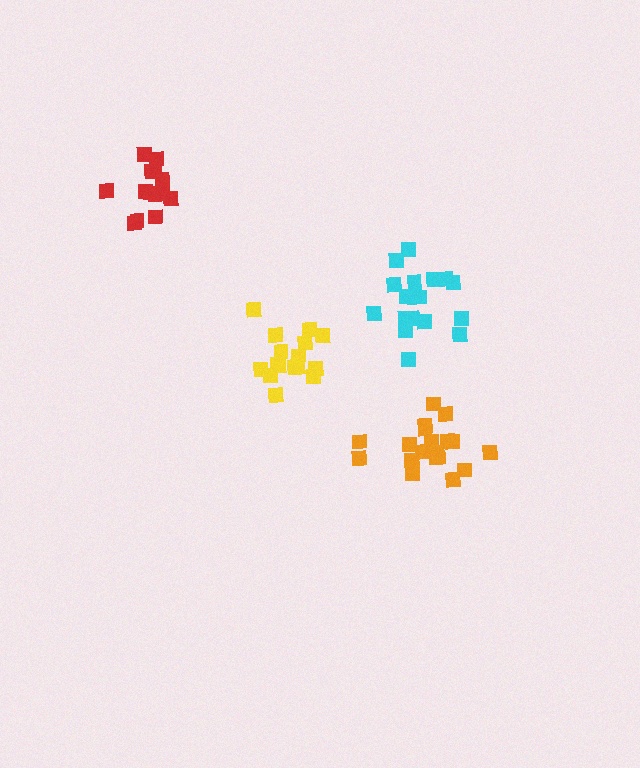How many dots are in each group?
Group 1: 16 dots, Group 2: 14 dots, Group 3: 18 dots, Group 4: 20 dots (68 total).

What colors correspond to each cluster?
The clusters are colored: yellow, red, cyan, orange.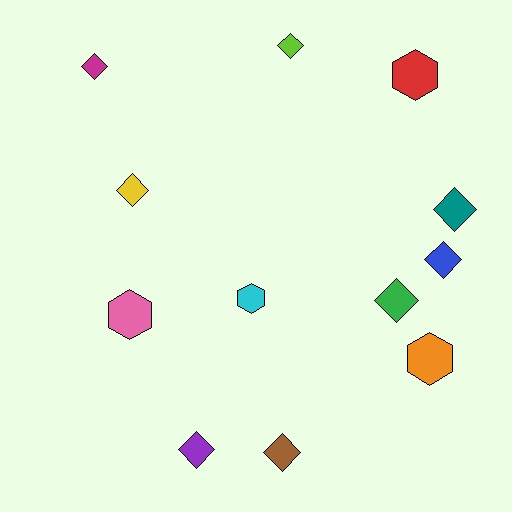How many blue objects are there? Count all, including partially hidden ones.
There is 1 blue object.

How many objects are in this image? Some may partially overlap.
There are 12 objects.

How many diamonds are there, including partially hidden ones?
There are 8 diamonds.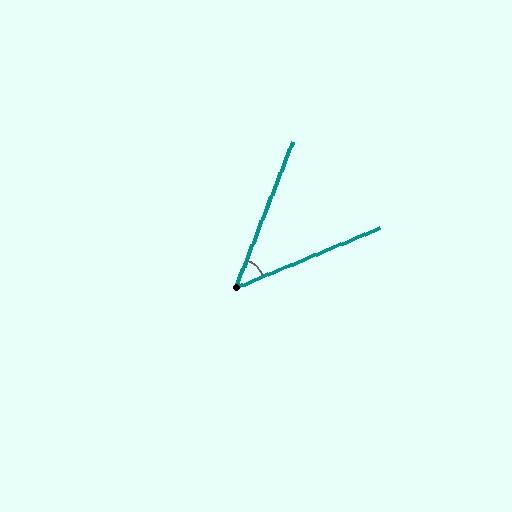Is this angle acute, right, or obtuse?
It is acute.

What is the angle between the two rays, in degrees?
Approximately 46 degrees.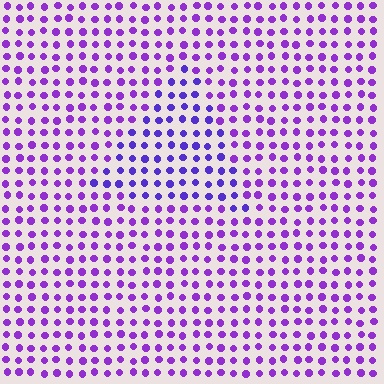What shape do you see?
I see a triangle.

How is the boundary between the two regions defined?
The boundary is defined purely by a slight shift in hue (about 24 degrees). Spacing, size, and orientation are identical on both sides.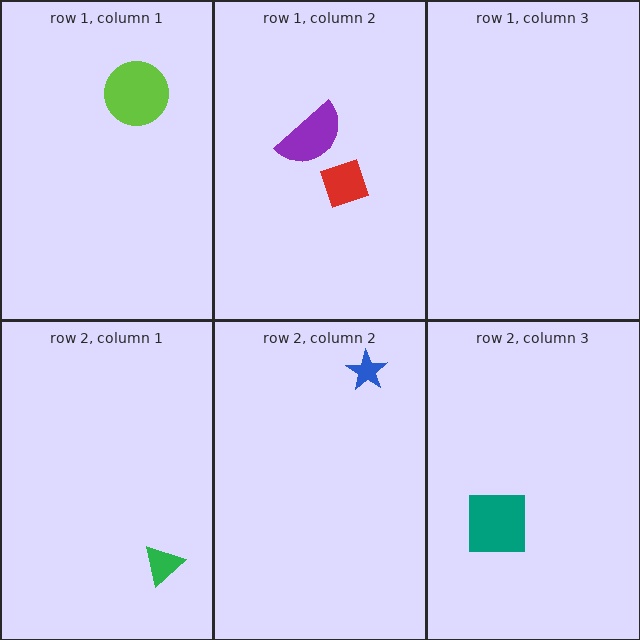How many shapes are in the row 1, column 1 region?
1.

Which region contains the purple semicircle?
The row 1, column 2 region.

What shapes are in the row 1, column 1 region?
The lime circle.